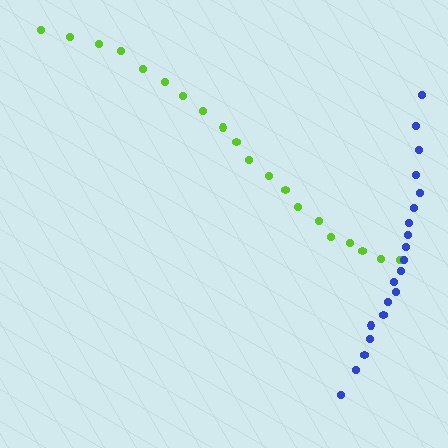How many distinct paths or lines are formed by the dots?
There are 2 distinct paths.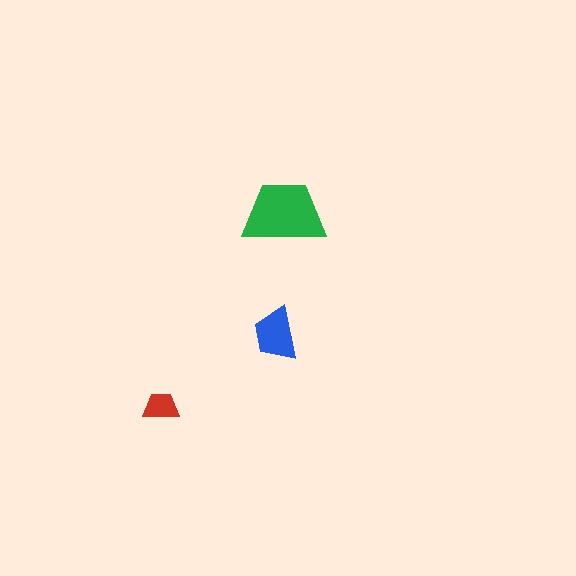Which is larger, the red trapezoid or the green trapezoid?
The green one.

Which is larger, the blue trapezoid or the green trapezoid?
The green one.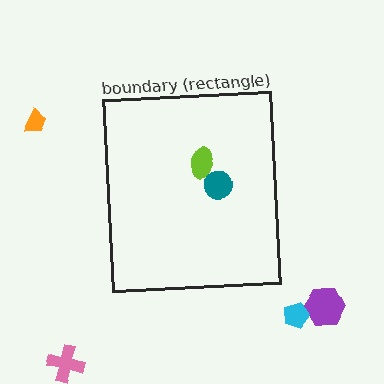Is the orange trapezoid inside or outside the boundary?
Outside.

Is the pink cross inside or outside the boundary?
Outside.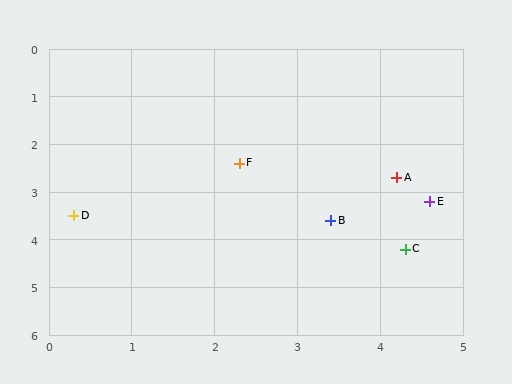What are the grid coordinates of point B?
Point B is at approximately (3.4, 3.6).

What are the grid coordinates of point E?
Point E is at approximately (4.6, 3.2).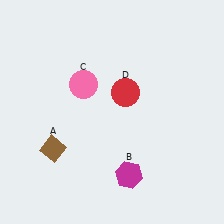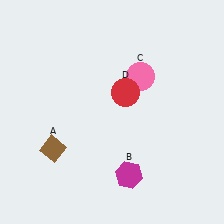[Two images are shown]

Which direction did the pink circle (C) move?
The pink circle (C) moved right.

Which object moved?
The pink circle (C) moved right.